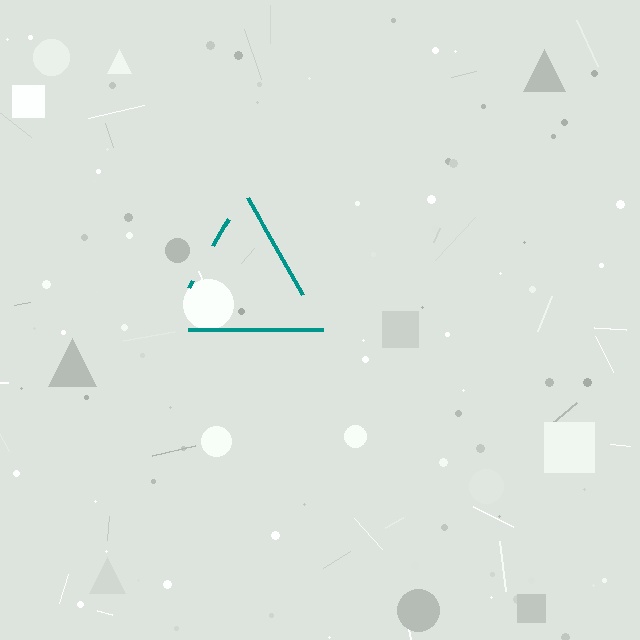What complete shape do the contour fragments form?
The contour fragments form a triangle.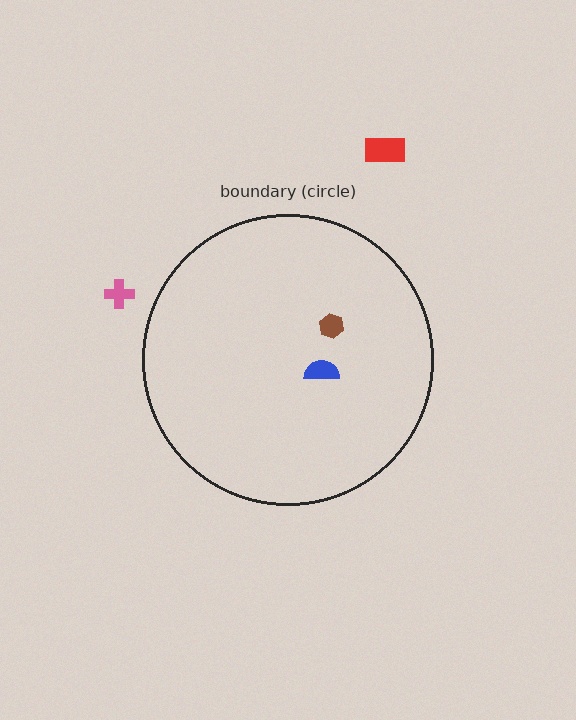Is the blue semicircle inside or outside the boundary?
Inside.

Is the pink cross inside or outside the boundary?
Outside.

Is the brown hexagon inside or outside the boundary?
Inside.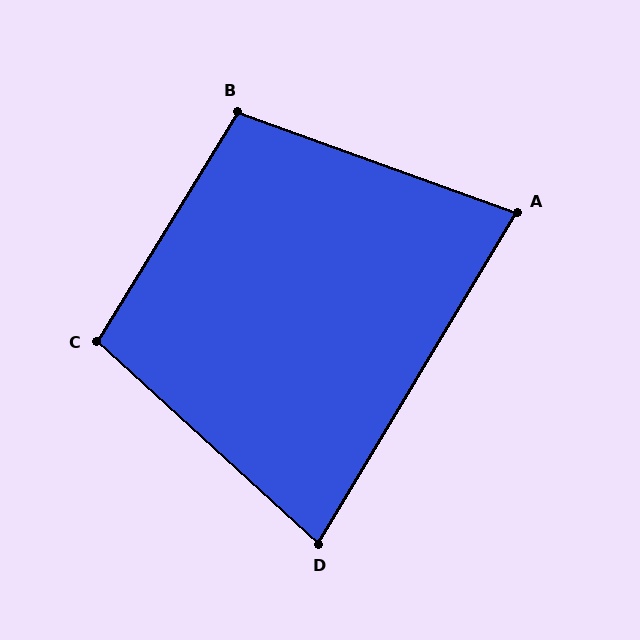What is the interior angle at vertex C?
Approximately 101 degrees (obtuse).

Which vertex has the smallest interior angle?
D, at approximately 78 degrees.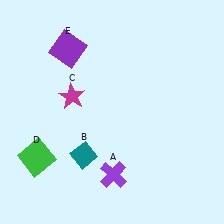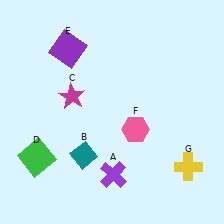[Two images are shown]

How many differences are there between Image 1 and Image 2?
There are 2 differences between the two images.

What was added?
A pink hexagon (F), a yellow cross (G) were added in Image 2.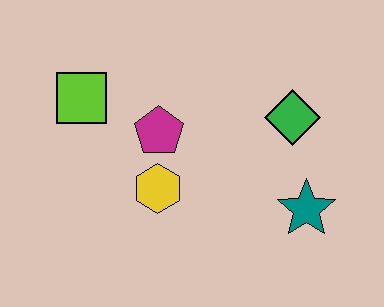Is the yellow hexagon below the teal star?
No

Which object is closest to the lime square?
The magenta pentagon is closest to the lime square.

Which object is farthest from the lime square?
The teal star is farthest from the lime square.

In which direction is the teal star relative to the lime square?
The teal star is to the right of the lime square.